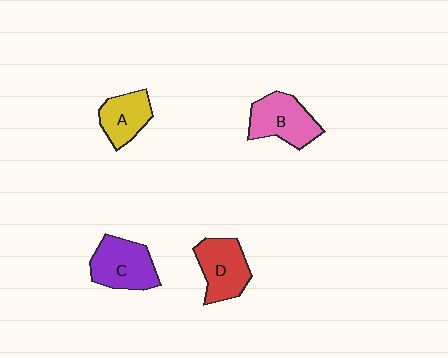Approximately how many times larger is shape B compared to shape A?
Approximately 1.3 times.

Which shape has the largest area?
Shape C (purple).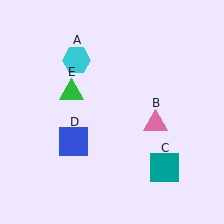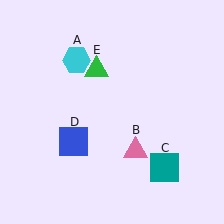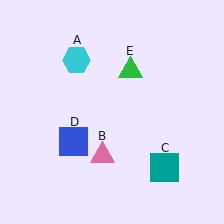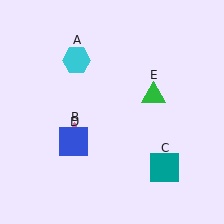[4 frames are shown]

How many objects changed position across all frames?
2 objects changed position: pink triangle (object B), green triangle (object E).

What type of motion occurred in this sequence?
The pink triangle (object B), green triangle (object E) rotated clockwise around the center of the scene.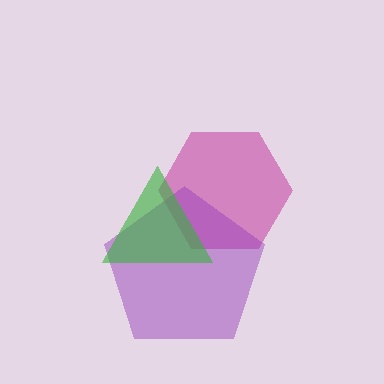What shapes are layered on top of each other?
The layered shapes are: a magenta hexagon, a purple pentagon, a green triangle.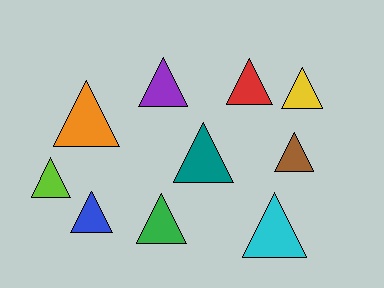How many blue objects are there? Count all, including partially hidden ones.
There is 1 blue object.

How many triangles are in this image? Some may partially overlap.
There are 10 triangles.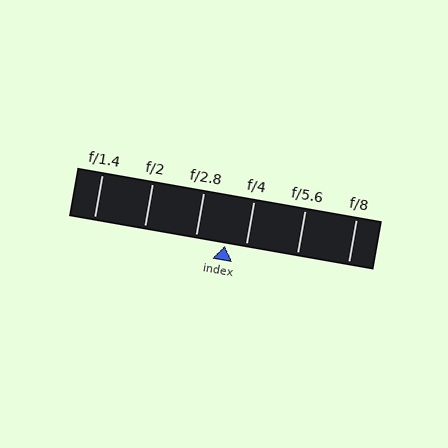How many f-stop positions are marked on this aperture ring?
There are 6 f-stop positions marked.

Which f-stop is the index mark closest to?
The index mark is closest to f/4.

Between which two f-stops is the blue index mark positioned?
The index mark is between f/2.8 and f/4.